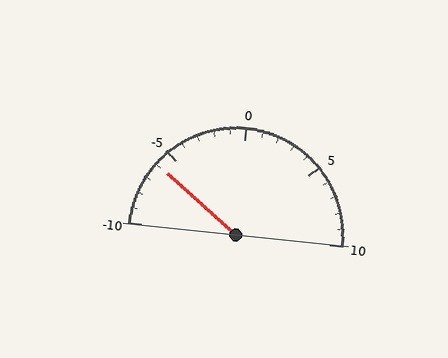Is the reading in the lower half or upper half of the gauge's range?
The reading is in the lower half of the range (-10 to 10).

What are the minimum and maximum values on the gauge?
The gauge ranges from -10 to 10.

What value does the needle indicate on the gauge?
The needle indicates approximately -6.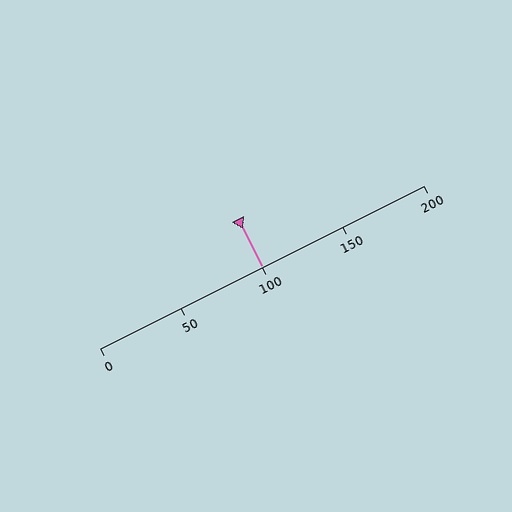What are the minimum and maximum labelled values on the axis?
The axis runs from 0 to 200.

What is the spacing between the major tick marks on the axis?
The major ticks are spaced 50 apart.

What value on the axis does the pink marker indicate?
The marker indicates approximately 100.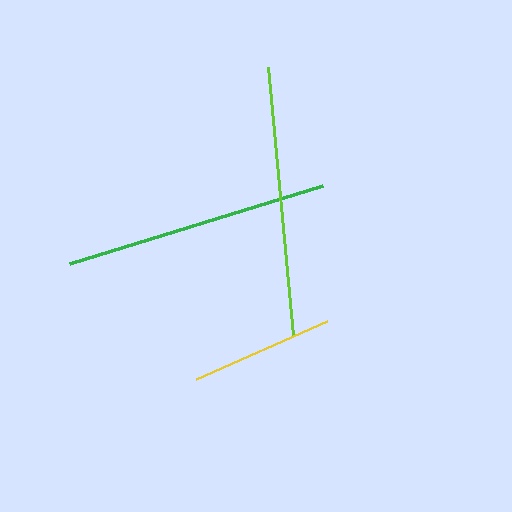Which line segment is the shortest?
The yellow line is the shortest at approximately 144 pixels.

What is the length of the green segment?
The green segment is approximately 265 pixels long.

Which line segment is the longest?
The lime line is the longest at approximately 270 pixels.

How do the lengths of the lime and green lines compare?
The lime and green lines are approximately the same length.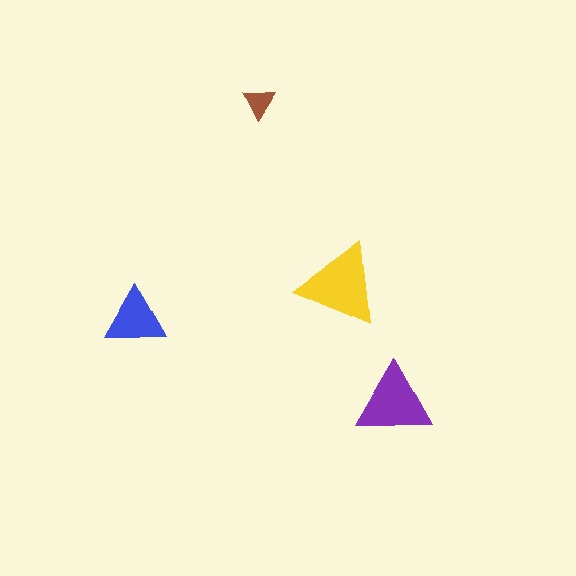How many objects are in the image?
There are 4 objects in the image.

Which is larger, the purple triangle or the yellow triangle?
The yellow one.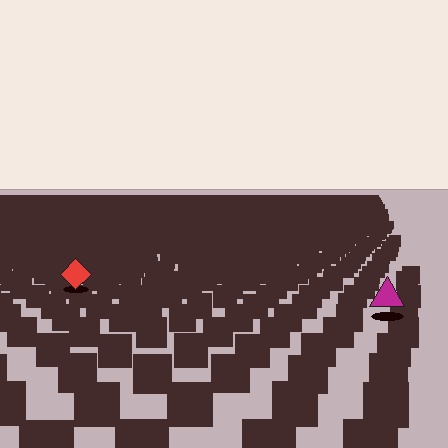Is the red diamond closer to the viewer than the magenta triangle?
No. The magenta triangle is closer — you can tell from the texture gradient: the ground texture is coarser near it.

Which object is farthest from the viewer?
The red diamond is farthest from the viewer. It appears smaller and the ground texture around it is denser.